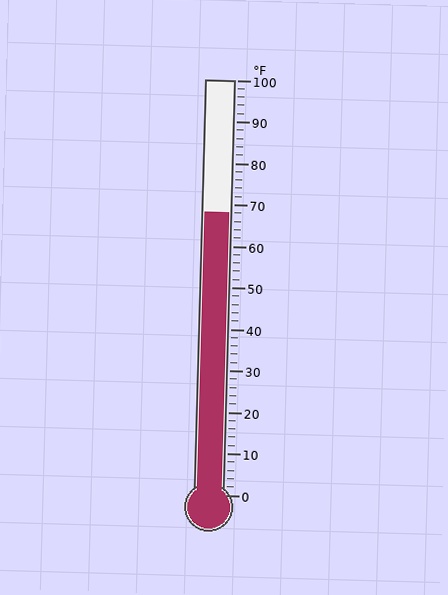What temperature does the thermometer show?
The thermometer shows approximately 68°F.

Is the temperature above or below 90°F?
The temperature is below 90°F.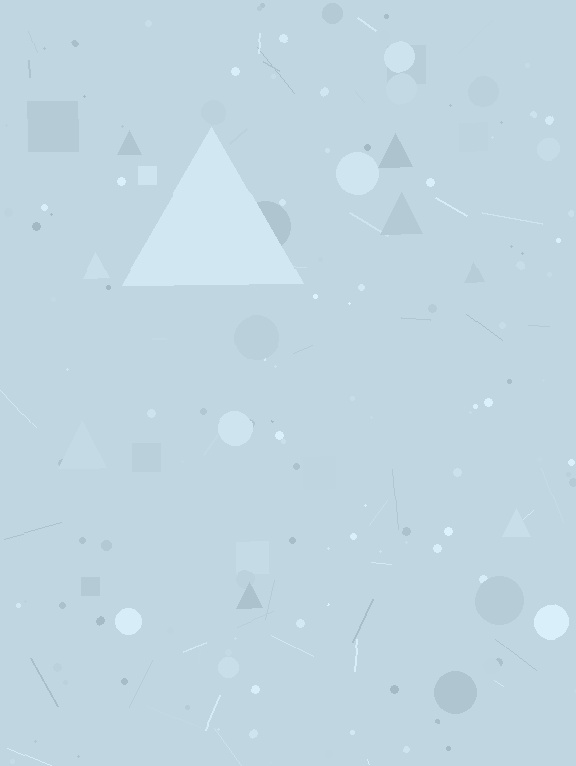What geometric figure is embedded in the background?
A triangle is embedded in the background.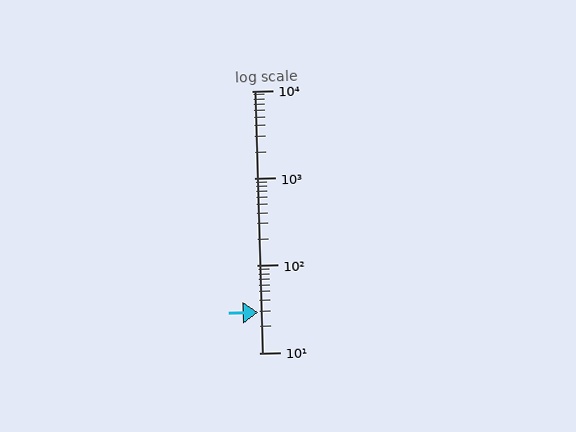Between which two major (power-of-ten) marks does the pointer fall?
The pointer is between 10 and 100.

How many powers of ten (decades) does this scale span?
The scale spans 3 decades, from 10 to 10000.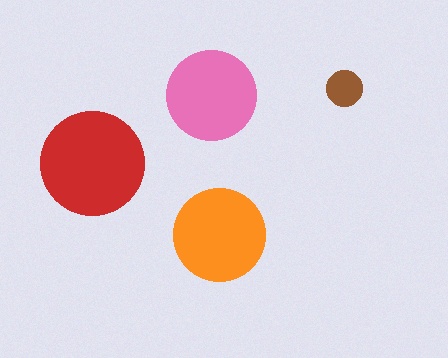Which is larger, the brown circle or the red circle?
The red one.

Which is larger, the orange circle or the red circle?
The red one.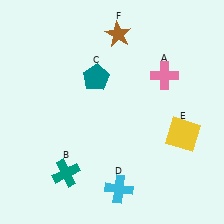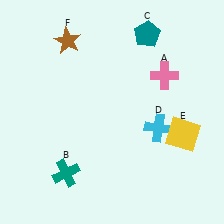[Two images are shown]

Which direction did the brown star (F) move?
The brown star (F) moved left.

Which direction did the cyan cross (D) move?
The cyan cross (D) moved up.